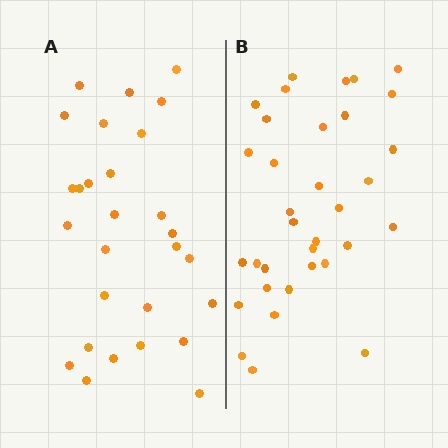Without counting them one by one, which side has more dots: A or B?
Region B (the right region) has more dots.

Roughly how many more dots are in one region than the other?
Region B has about 6 more dots than region A.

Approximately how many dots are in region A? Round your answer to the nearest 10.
About 30 dots. (The exact count is 28, which rounds to 30.)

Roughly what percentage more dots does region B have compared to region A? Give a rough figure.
About 20% more.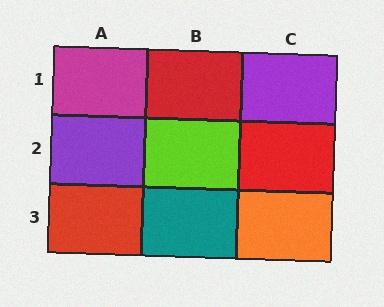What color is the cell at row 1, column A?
Magenta.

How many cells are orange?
1 cell is orange.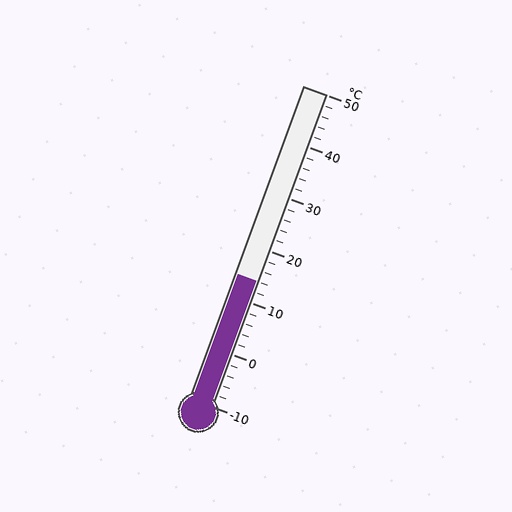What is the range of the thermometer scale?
The thermometer scale ranges from -10°C to 50°C.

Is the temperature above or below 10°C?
The temperature is above 10°C.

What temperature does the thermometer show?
The thermometer shows approximately 14°C.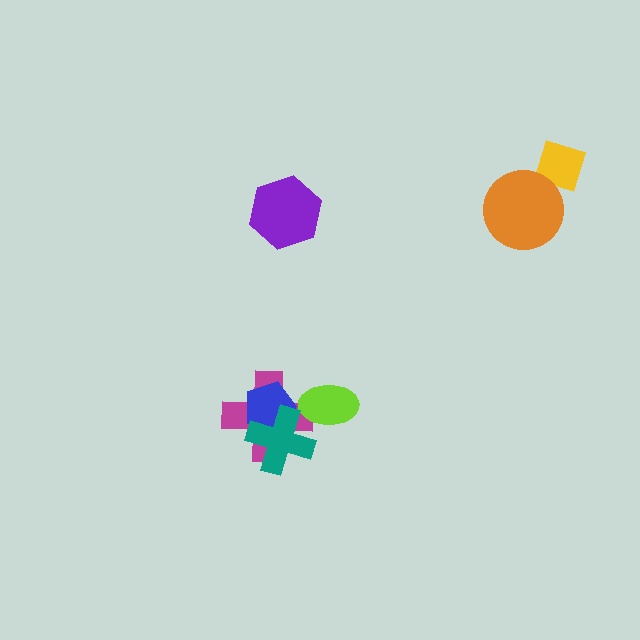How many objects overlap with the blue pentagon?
2 objects overlap with the blue pentagon.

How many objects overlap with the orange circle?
1 object overlaps with the orange circle.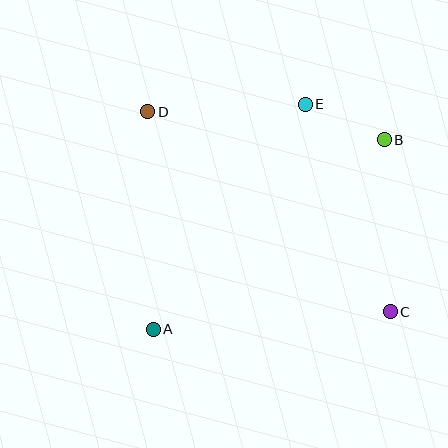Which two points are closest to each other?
Points B and E are closest to each other.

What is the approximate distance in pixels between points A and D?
The distance between A and D is approximately 218 pixels.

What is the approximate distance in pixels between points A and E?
The distance between A and E is approximately 272 pixels.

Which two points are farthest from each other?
Points C and D are farthest from each other.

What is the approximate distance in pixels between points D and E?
The distance between D and E is approximately 158 pixels.